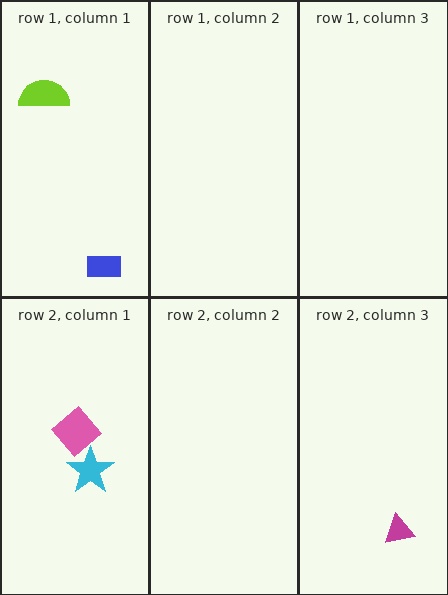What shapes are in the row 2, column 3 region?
The magenta triangle.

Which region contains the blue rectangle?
The row 1, column 1 region.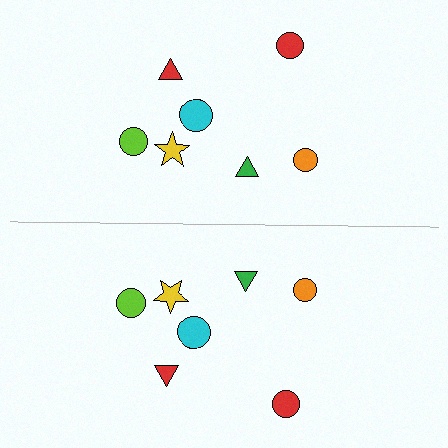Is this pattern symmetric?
Yes, this pattern has bilateral (reflection) symmetry.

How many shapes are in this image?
There are 14 shapes in this image.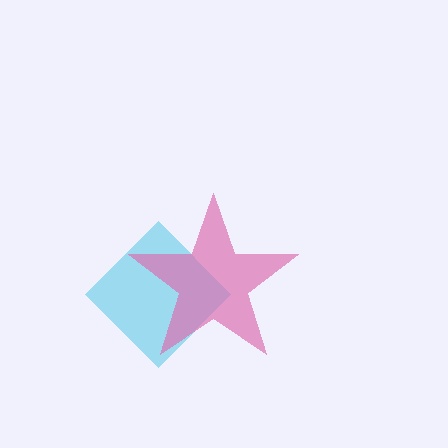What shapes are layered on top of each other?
The layered shapes are: a cyan diamond, a pink star.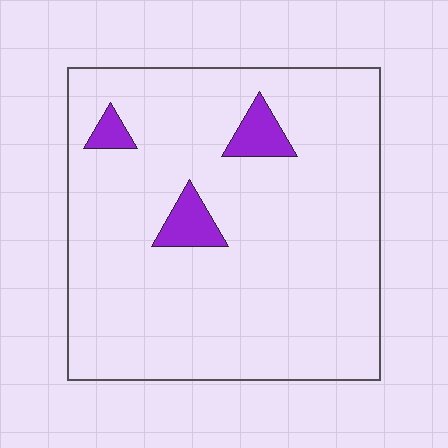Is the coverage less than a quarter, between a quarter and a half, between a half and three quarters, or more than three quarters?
Less than a quarter.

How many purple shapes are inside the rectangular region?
3.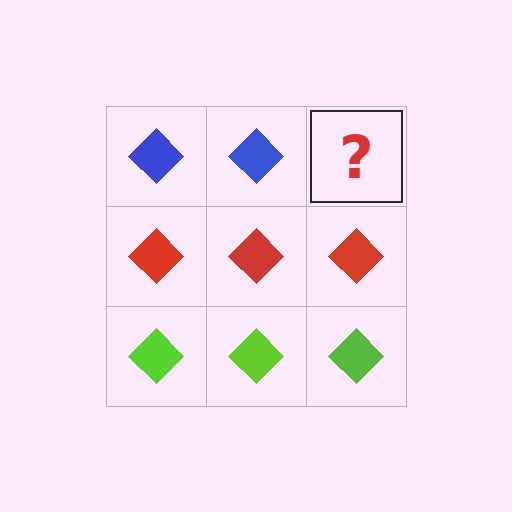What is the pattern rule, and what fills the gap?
The rule is that each row has a consistent color. The gap should be filled with a blue diamond.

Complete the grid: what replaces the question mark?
The question mark should be replaced with a blue diamond.